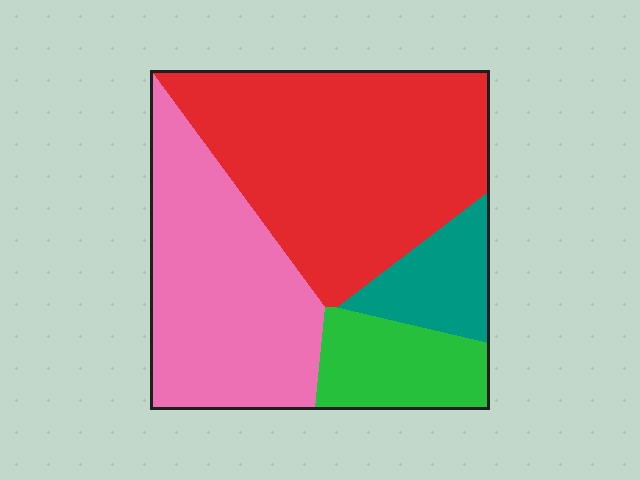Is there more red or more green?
Red.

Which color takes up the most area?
Red, at roughly 45%.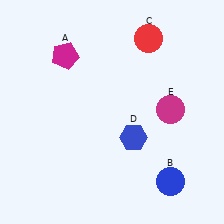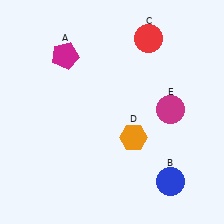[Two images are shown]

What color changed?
The hexagon (D) changed from blue in Image 1 to orange in Image 2.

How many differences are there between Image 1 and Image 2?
There is 1 difference between the two images.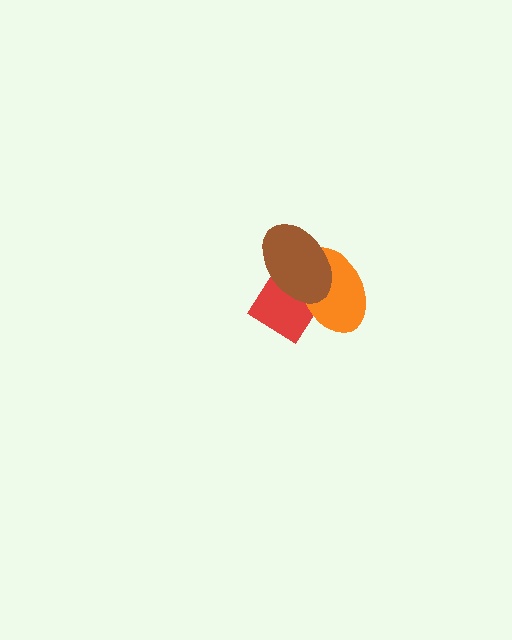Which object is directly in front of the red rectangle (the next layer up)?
The orange ellipse is directly in front of the red rectangle.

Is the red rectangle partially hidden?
Yes, it is partially covered by another shape.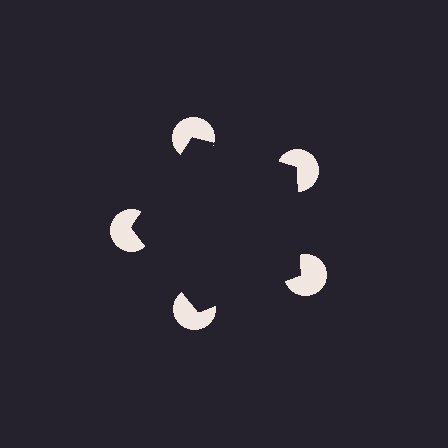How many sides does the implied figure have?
5 sides.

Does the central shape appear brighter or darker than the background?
It typically appears slightly darker than the background, even though no actual brightness change is drawn.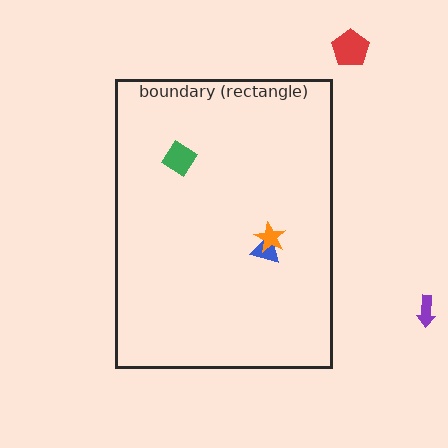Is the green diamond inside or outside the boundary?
Inside.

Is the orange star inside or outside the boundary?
Inside.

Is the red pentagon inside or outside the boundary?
Outside.